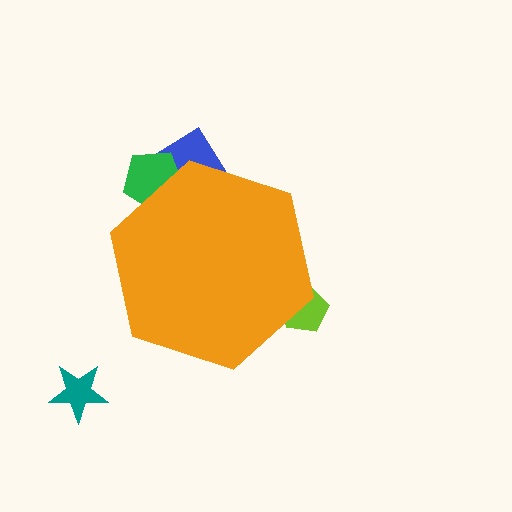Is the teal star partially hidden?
No, the teal star is fully visible.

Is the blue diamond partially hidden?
Yes, the blue diamond is partially hidden behind the orange hexagon.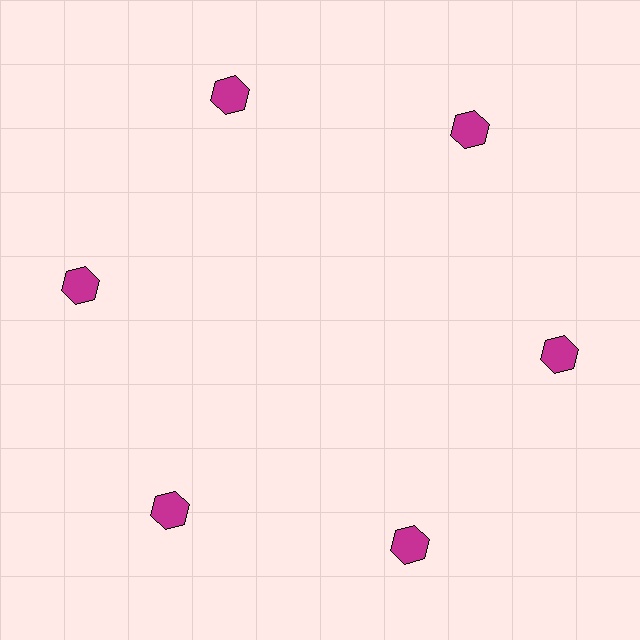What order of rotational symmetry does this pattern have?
This pattern has 6-fold rotational symmetry.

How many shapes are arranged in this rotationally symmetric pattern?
There are 6 shapes, arranged in 6 groups of 1.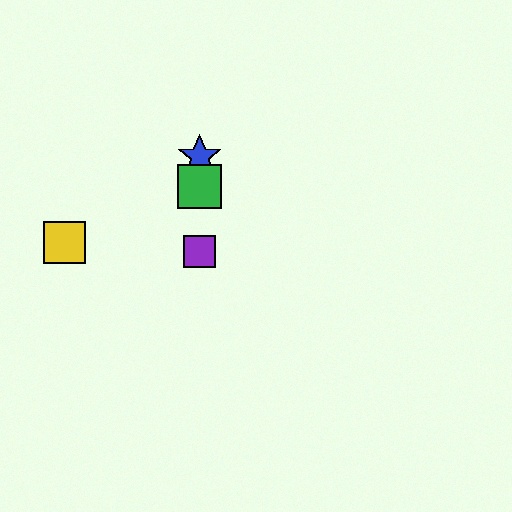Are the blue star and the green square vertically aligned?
Yes, both are at x≈200.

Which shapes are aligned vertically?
The red triangle, the blue star, the green square, the purple square are aligned vertically.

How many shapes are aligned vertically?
4 shapes (the red triangle, the blue star, the green square, the purple square) are aligned vertically.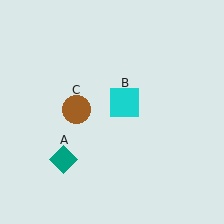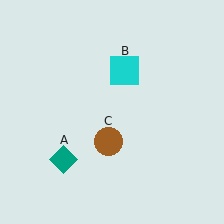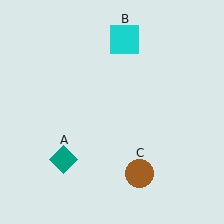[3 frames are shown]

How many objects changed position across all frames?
2 objects changed position: cyan square (object B), brown circle (object C).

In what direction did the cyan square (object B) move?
The cyan square (object B) moved up.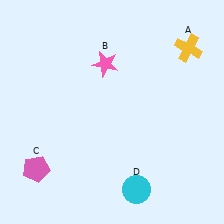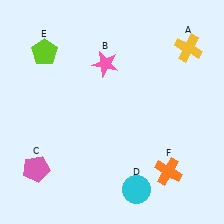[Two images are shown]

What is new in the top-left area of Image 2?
A lime pentagon (E) was added in the top-left area of Image 2.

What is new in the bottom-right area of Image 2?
An orange cross (F) was added in the bottom-right area of Image 2.